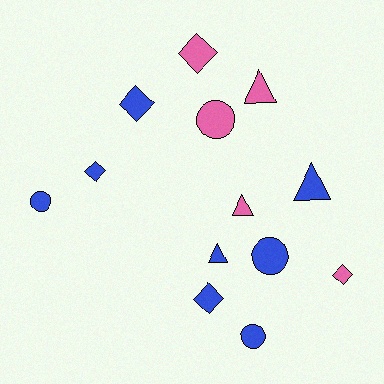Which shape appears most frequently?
Diamond, with 5 objects.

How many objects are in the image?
There are 13 objects.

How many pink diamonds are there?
There are 2 pink diamonds.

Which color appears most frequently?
Blue, with 8 objects.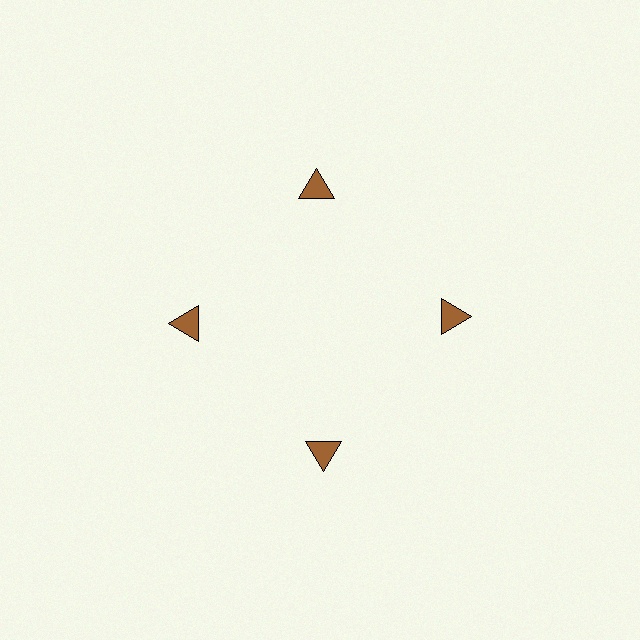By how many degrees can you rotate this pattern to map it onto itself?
The pattern maps onto itself every 90 degrees of rotation.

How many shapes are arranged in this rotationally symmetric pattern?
There are 4 shapes, arranged in 4 groups of 1.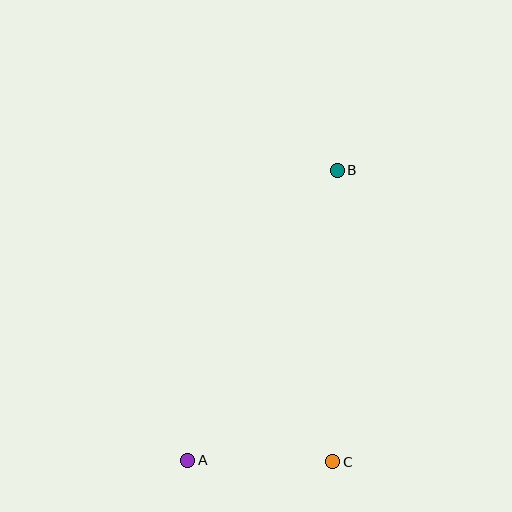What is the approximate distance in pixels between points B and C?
The distance between B and C is approximately 291 pixels.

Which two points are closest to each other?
Points A and C are closest to each other.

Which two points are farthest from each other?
Points A and B are farthest from each other.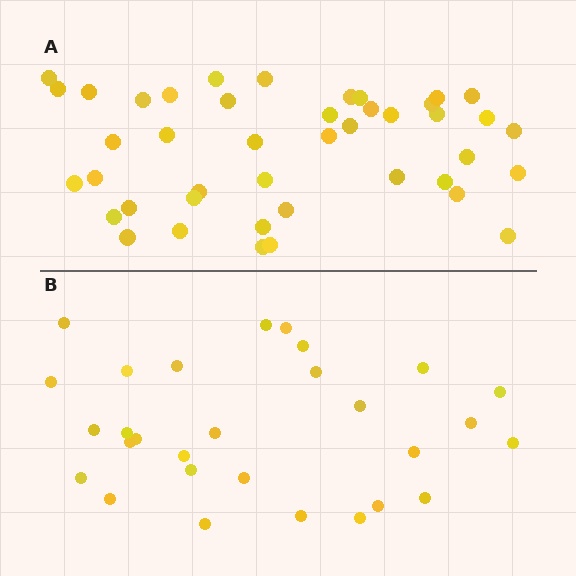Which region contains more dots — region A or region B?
Region A (the top region) has more dots.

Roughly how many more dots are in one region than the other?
Region A has approximately 15 more dots than region B.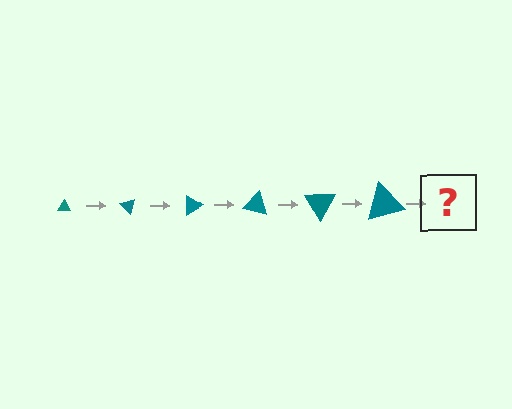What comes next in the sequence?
The next element should be a triangle, larger than the previous one and rotated 270 degrees from the start.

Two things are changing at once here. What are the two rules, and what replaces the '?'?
The two rules are that the triangle grows larger each step and it rotates 45 degrees each step. The '?' should be a triangle, larger than the previous one and rotated 270 degrees from the start.